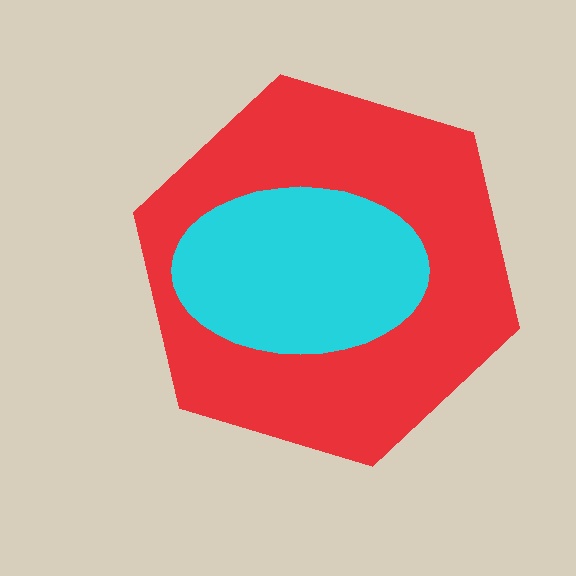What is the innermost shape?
The cyan ellipse.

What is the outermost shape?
The red hexagon.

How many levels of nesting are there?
2.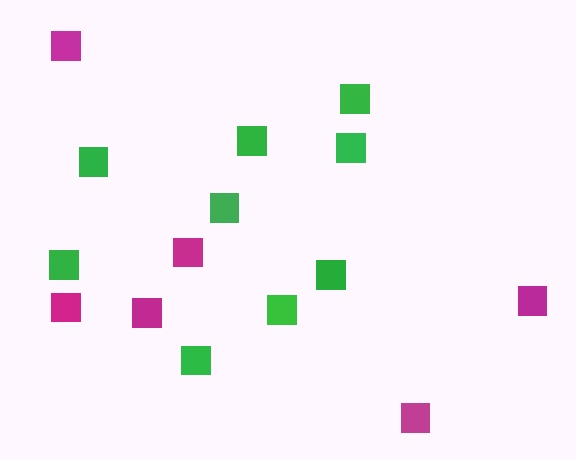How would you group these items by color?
There are 2 groups: one group of magenta squares (6) and one group of green squares (9).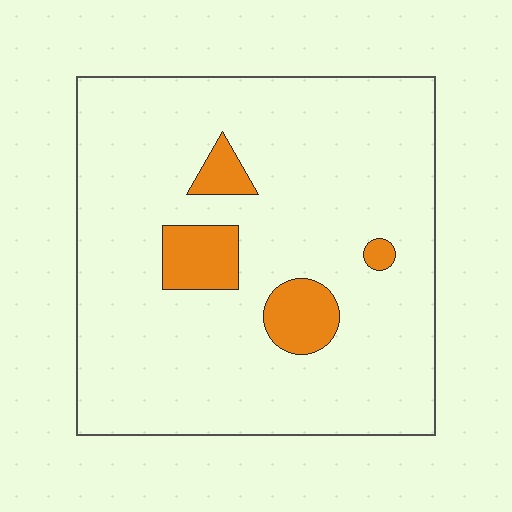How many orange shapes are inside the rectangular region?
4.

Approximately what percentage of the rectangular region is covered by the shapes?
Approximately 10%.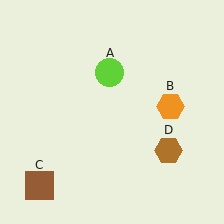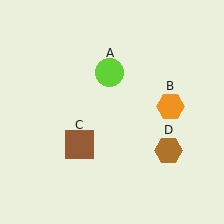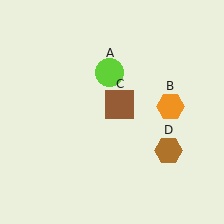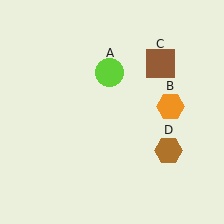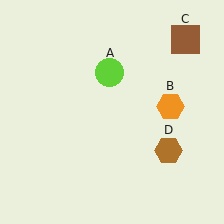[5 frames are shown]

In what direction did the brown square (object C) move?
The brown square (object C) moved up and to the right.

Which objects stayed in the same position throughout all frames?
Lime circle (object A) and orange hexagon (object B) and brown hexagon (object D) remained stationary.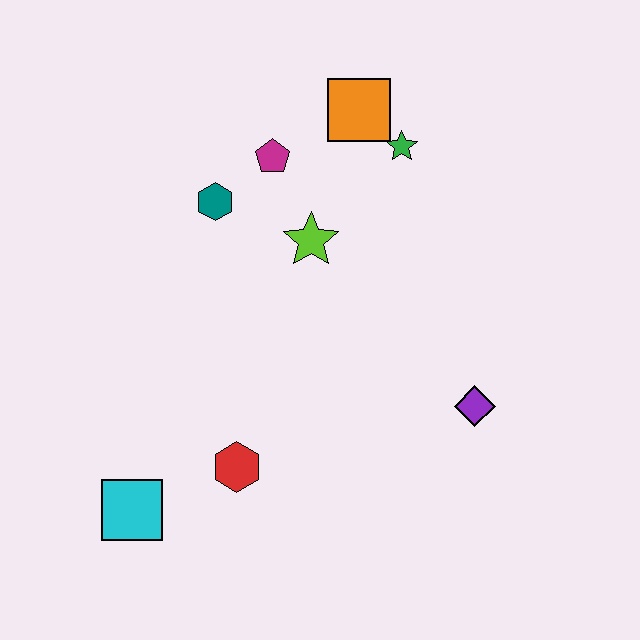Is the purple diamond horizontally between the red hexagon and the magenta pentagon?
No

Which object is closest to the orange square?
The green star is closest to the orange square.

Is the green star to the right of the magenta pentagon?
Yes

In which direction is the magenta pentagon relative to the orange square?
The magenta pentagon is to the left of the orange square.